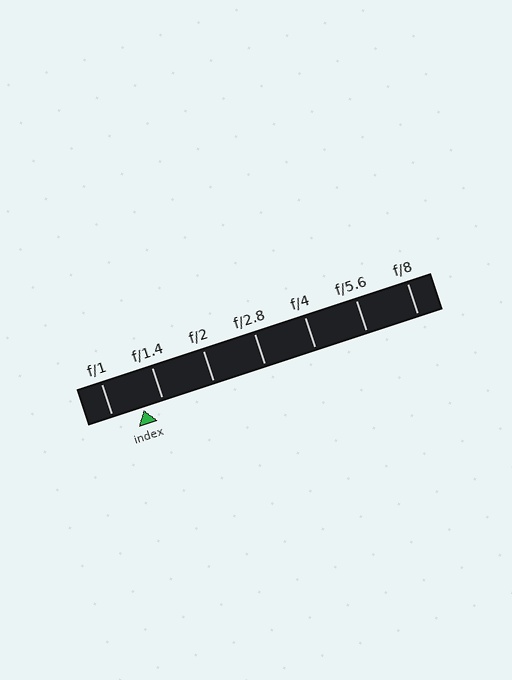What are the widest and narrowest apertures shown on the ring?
The widest aperture shown is f/1 and the narrowest is f/8.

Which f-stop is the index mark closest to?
The index mark is closest to f/1.4.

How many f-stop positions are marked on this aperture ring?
There are 7 f-stop positions marked.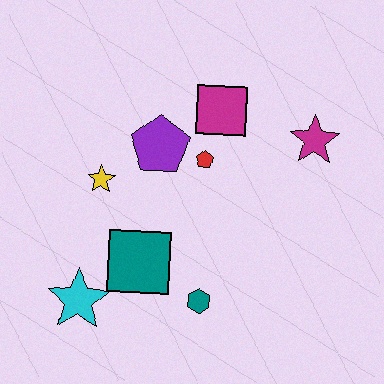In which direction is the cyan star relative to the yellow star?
The cyan star is below the yellow star.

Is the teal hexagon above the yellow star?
No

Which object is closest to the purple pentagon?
The red pentagon is closest to the purple pentagon.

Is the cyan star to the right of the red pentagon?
No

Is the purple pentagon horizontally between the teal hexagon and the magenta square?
No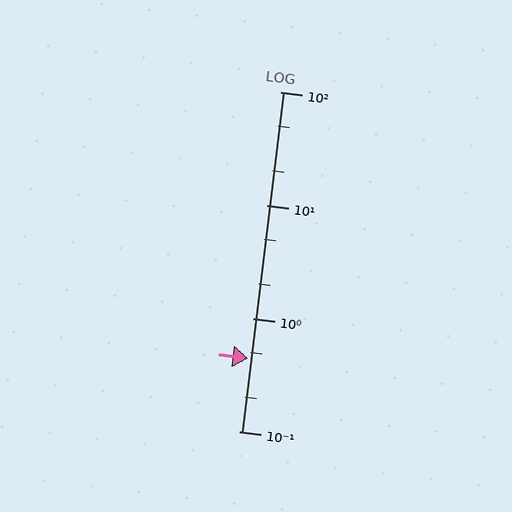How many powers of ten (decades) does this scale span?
The scale spans 3 decades, from 0.1 to 100.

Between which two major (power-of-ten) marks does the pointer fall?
The pointer is between 0.1 and 1.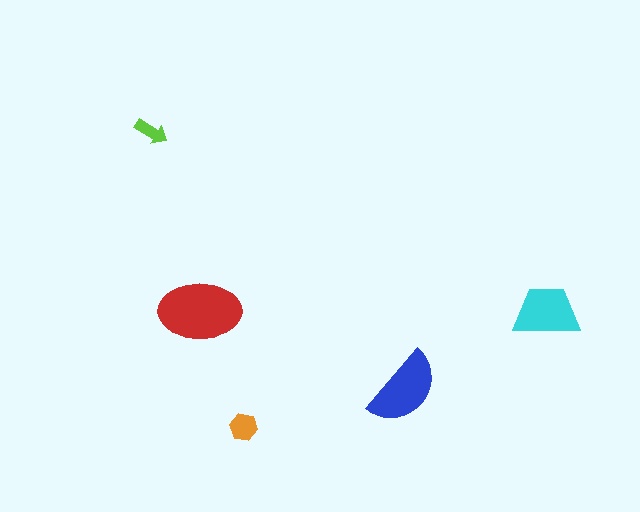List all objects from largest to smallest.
The red ellipse, the blue semicircle, the cyan trapezoid, the orange hexagon, the lime arrow.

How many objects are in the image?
There are 5 objects in the image.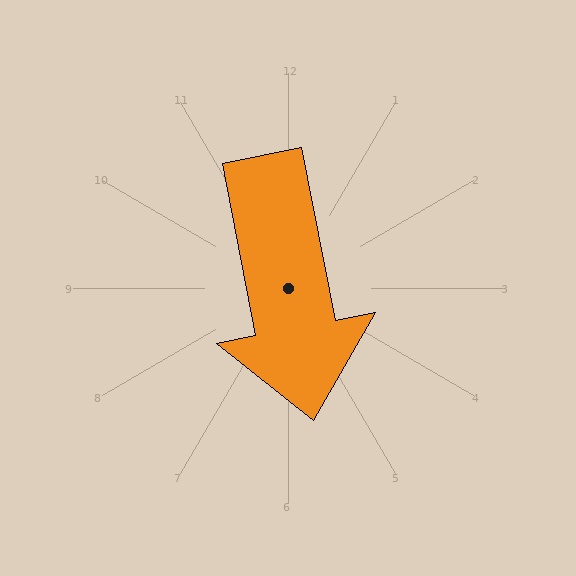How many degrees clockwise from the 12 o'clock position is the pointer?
Approximately 169 degrees.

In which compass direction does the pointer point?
South.